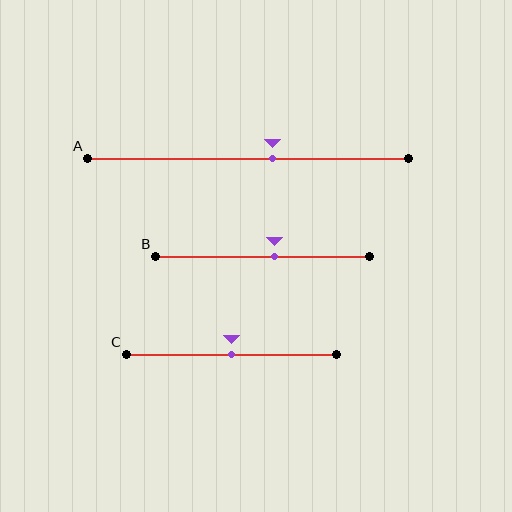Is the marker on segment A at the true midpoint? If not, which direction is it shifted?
No, the marker on segment A is shifted to the right by about 8% of the segment length.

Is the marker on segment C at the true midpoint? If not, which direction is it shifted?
Yes, the marker on segment C is at the true midpoint.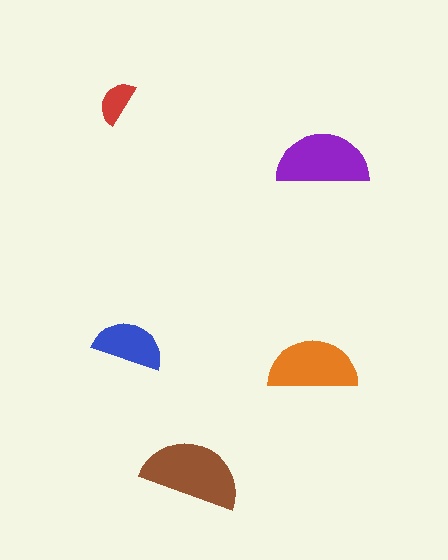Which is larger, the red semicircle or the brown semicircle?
The brown one.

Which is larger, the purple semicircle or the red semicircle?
The purple one.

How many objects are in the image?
There are 5 objects in the image.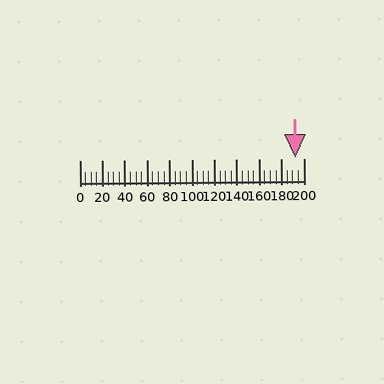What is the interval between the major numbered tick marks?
The major tick marks are spaced 20 units apart.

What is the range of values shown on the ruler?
The ruler shows values from 0 to 200.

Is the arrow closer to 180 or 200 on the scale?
The arrow is closer to 200.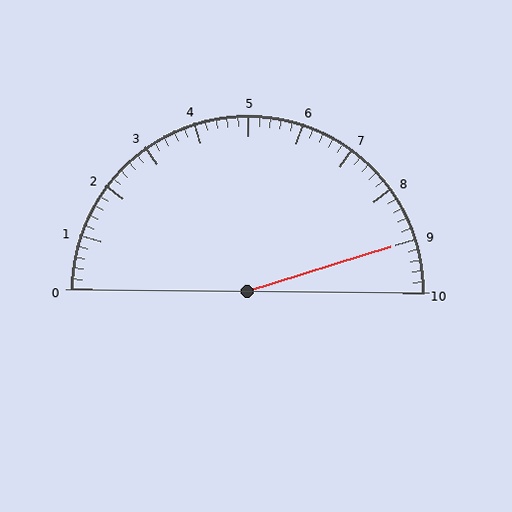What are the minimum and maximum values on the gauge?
The gauge ranges from 0 to 10.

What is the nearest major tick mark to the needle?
The nearest major tick mark is 9.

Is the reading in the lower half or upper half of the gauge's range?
The reading is in the upper half of the range (0 to 10).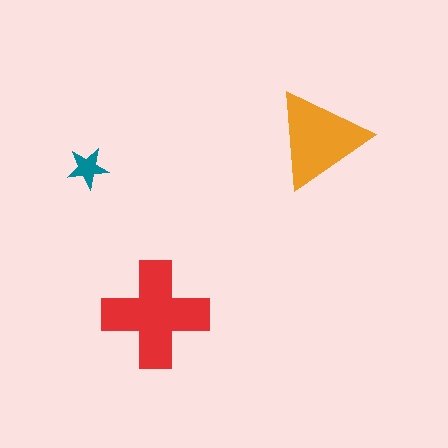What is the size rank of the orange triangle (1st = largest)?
2nd.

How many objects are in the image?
There are 3 objects in the image.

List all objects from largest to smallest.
The red cross, the orange triangle, the teal star.